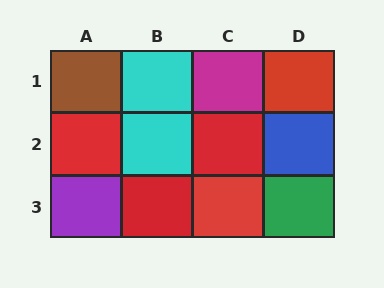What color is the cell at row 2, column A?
Red.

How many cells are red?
5 cells are red.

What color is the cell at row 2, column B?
Cyan.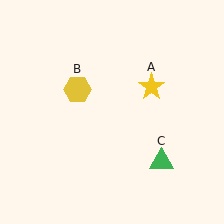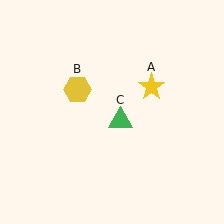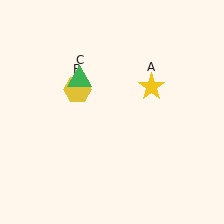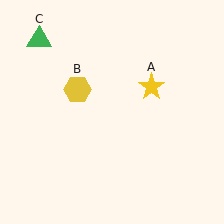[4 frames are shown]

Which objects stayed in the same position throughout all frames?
Yellow star (object A) and yellow hexagon (object B) remained stationary.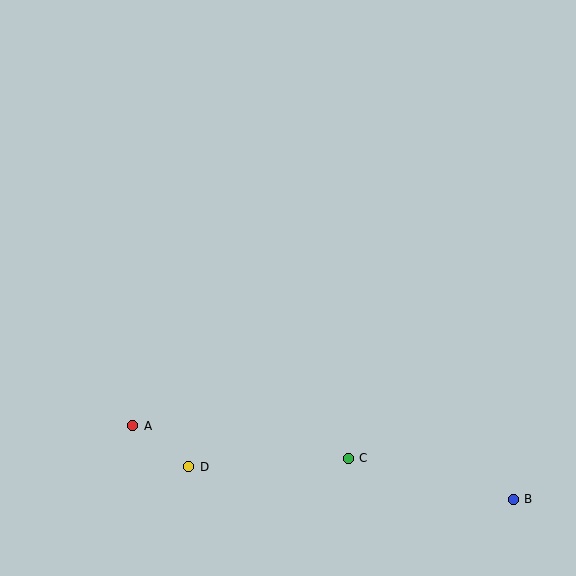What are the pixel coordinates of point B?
Point B is at (513, 499).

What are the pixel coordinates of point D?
Point D is at (189, 467).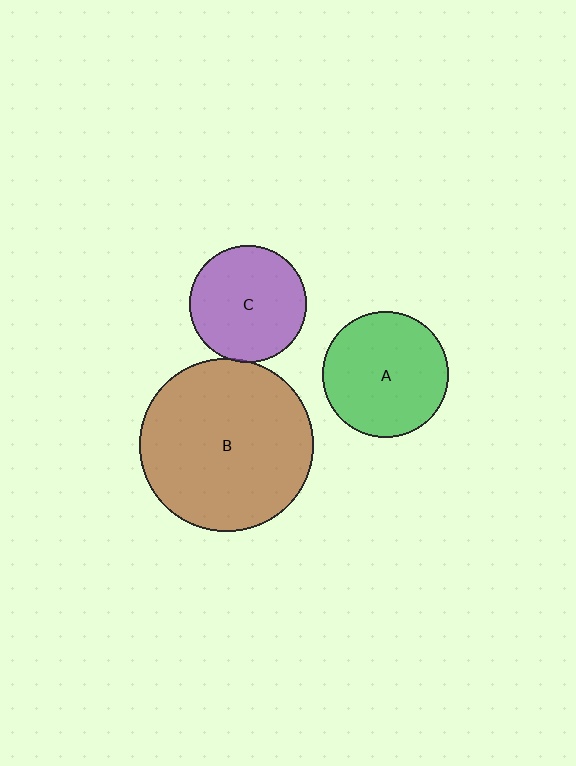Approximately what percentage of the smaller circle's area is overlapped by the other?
Approximately 5%.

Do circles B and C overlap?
Yes.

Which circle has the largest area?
Circle B (brown).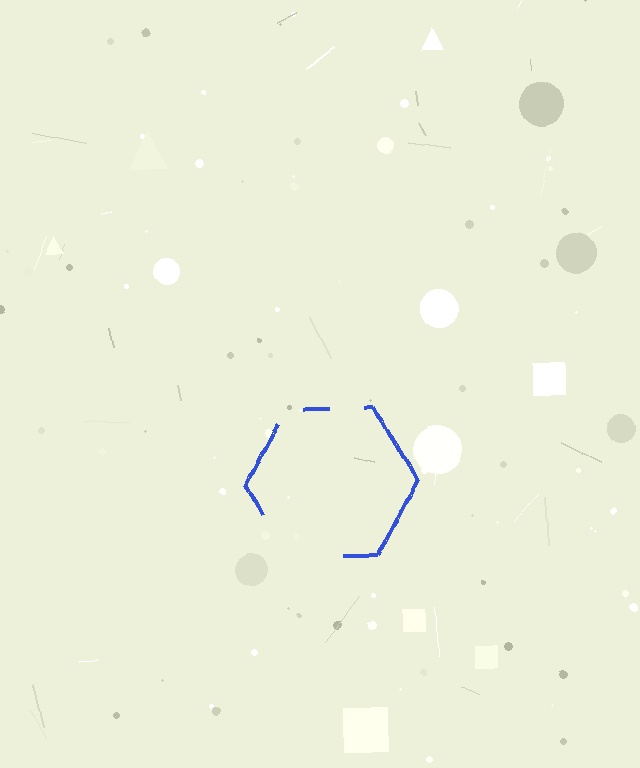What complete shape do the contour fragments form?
The contour fragments form a hexagon.